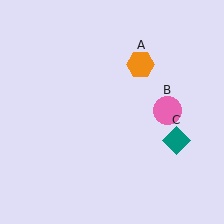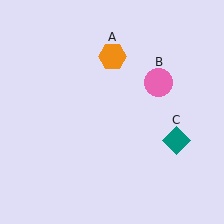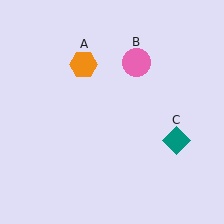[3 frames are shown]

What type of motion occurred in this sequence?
The orange hexagon (object A), pink circle (object B) rotated counterclockwise around the center of the scene.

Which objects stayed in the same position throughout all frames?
Teal diamond (object C) remained stationary.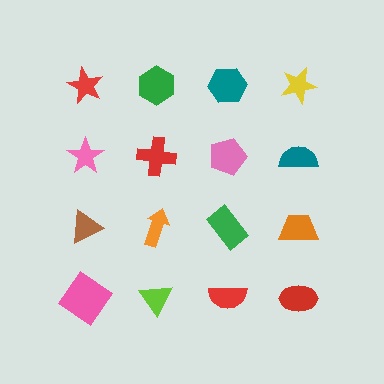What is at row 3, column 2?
An orange arrow.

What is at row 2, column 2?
A red cross.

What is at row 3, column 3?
A green rectangle.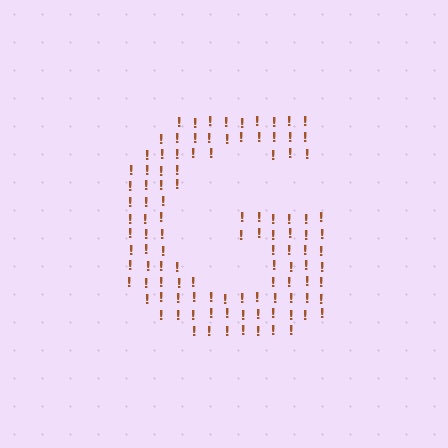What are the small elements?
The small elements are exclamation marks.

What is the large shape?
The large shape is the letter G.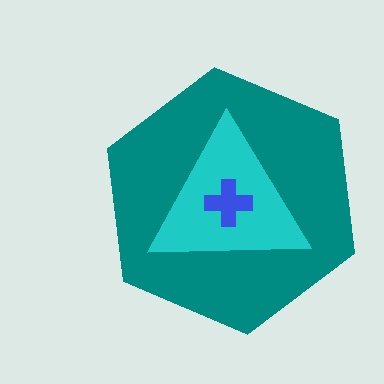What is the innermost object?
The blue cross.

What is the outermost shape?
The teal hexagon.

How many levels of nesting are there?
3.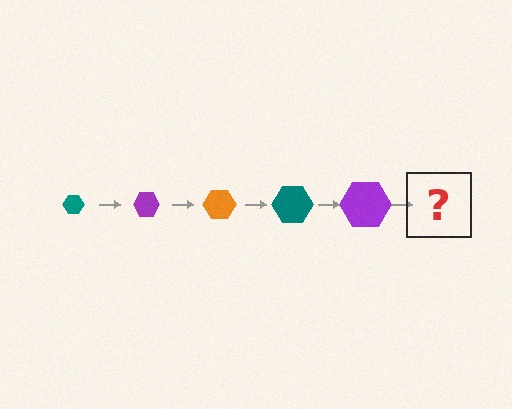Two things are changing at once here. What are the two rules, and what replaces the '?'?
The two rules are that the hexagon grows larger each step and the color cycles through teal, purple, and orange. The '?' should be an orange hexagon, larger than the previous one.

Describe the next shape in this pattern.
It should be an orange hexagon, larger than the previous one.